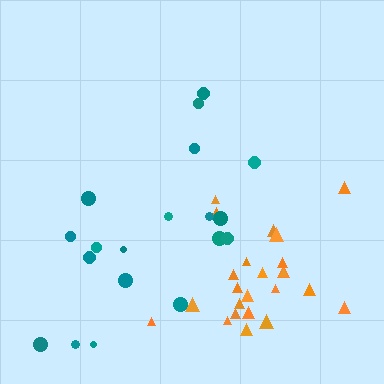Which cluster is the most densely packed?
Orange.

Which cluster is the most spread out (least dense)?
Teal.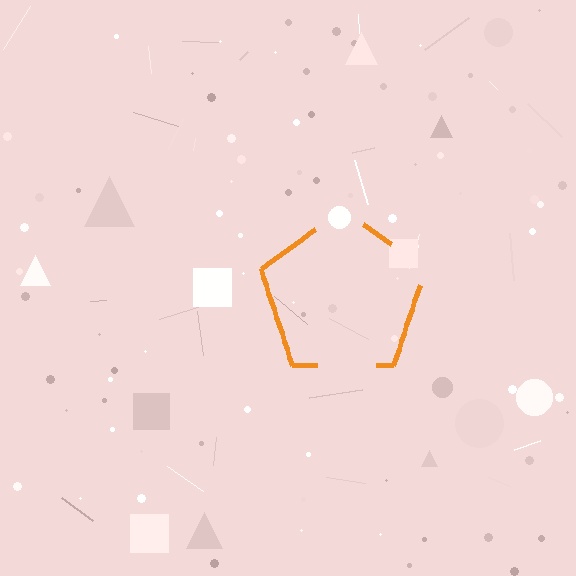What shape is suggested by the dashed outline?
The dashed outline suggests a pentagon.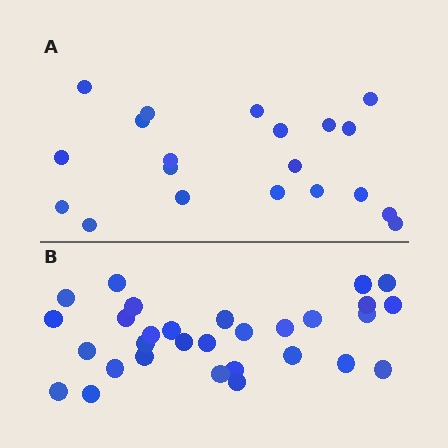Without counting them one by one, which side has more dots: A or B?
Region B (the bottom region) has more dots.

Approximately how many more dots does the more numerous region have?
Region B has roughly 10 or so more dots than region A.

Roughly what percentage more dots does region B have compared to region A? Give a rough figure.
About 50% more.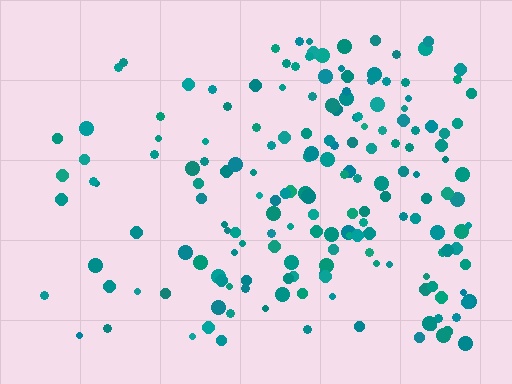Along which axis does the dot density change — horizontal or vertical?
Horizontal.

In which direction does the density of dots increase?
From left to right, with the right side densest.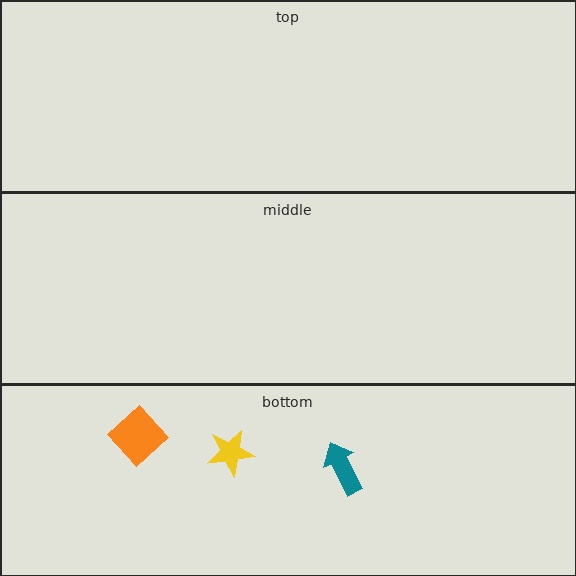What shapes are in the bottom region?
The teal arrow, the yellow star, the orange diamond.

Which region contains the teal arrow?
The bottom region.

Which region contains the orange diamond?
The bottom region.